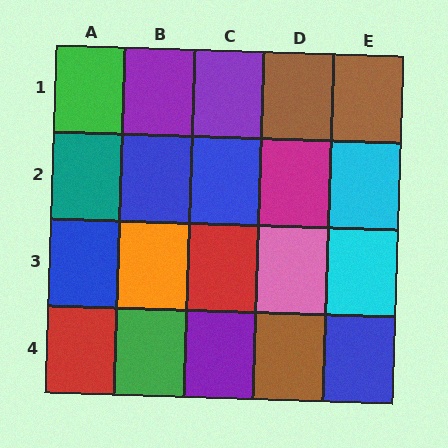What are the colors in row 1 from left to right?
Green, purple, purple, brown, brown.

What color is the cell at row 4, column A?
Red.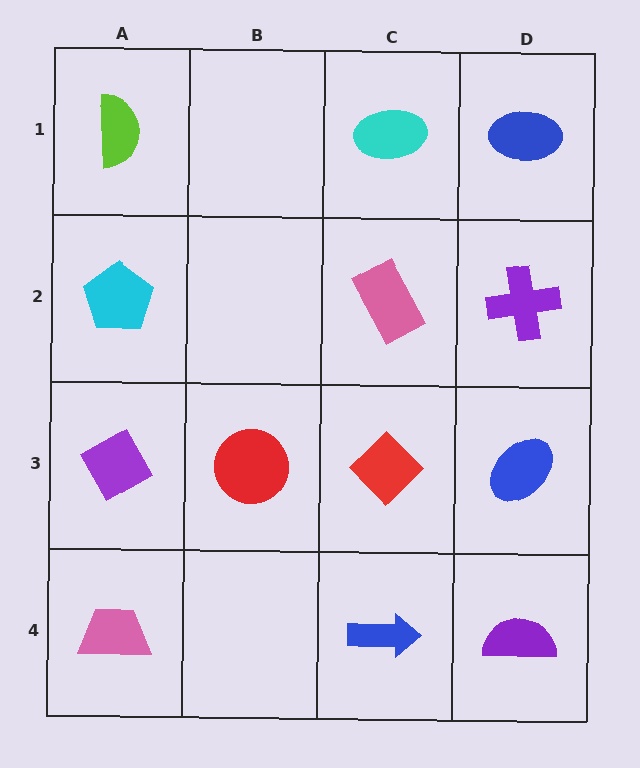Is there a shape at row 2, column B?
No, that cell is empty.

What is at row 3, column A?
A purple diamond.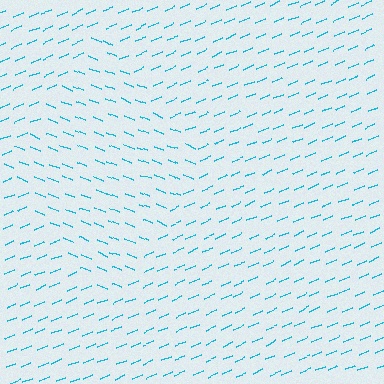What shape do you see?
I see a diamond.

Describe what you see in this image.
The image is filled with small cyan line segments. A diamond region in the image has lines oriented differently from the surrounding lines, creating a visible texture boundary.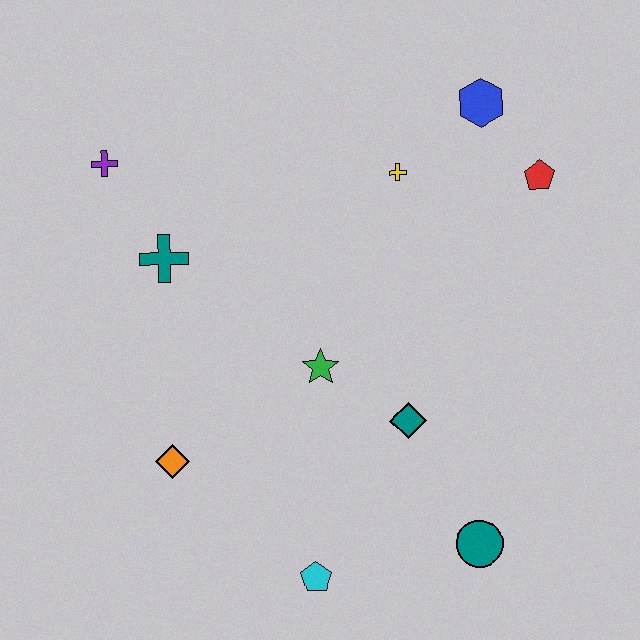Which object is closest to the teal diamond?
The green star is closest to the teal diamond.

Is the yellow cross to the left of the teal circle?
Yes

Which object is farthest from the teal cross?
The teal circle is farthest from the teal cross.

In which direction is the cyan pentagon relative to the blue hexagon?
The cyan pentagon is below the blue hexagon.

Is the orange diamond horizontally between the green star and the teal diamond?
No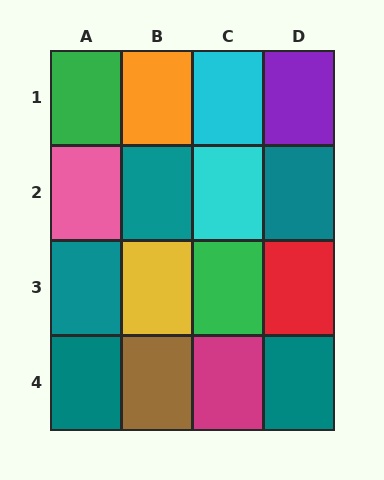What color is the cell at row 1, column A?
Green.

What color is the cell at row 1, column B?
Orange.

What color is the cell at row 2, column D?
Teal.